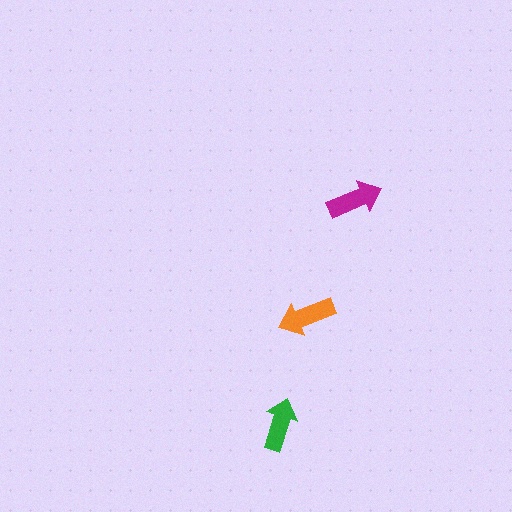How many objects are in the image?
There are 3 objects in the image.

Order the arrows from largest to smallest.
the orange one, the magenta one, the green one.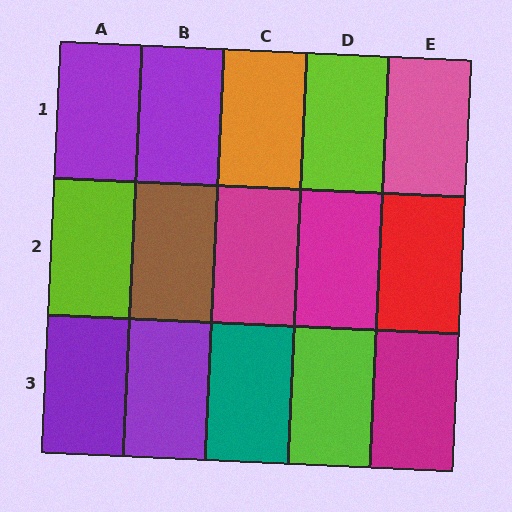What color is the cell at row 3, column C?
Teal.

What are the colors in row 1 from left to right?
Purple, purple, orange, lime, pink.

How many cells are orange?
1 cell is orange.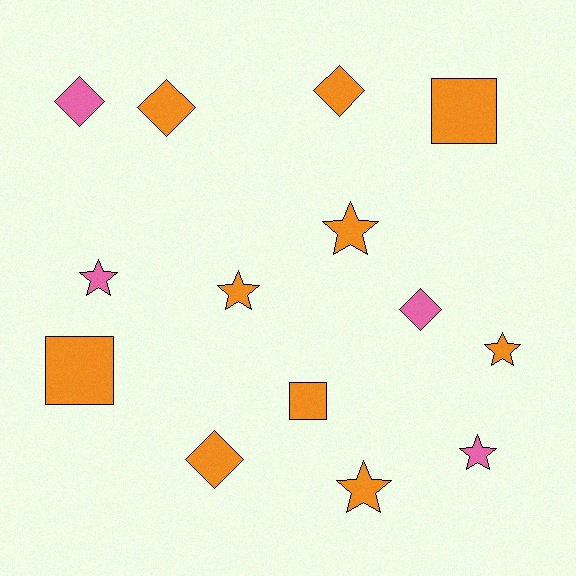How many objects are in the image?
There are 14 objects.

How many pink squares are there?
There are no pink squares.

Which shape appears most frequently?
Star, with 6 objects.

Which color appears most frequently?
Orange, with 10 objects.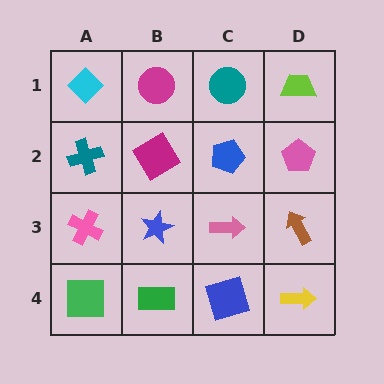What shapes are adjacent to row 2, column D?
A lime trapezoid (row 1, column D), a brown arrow (row 3, column D), a blue pentagon (row 2, column C).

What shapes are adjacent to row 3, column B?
A magenta diamond (row 2, column B), a green rectangle (row 4, column B), a pink cross (row 3, column A), a pink arrow (row 3, column C).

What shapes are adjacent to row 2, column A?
A cyan diamond (row 1, column A), a pink cross (row 3, column A), a magenta diamond (row 2, column B).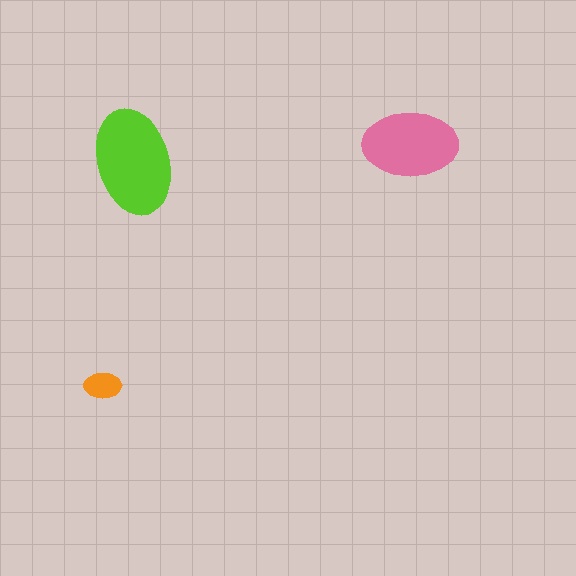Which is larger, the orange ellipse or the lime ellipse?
The lime one.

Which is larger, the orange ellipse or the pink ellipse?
The pink one.